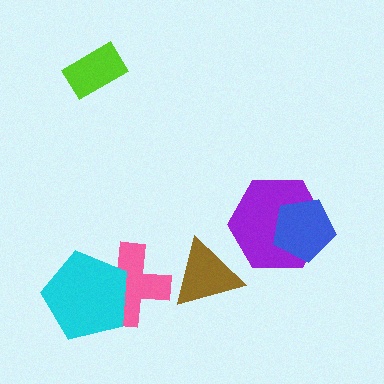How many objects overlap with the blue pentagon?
1 object overlaps with the blue pentagon.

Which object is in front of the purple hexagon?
The blue pentagon is in front of the purple hexagon.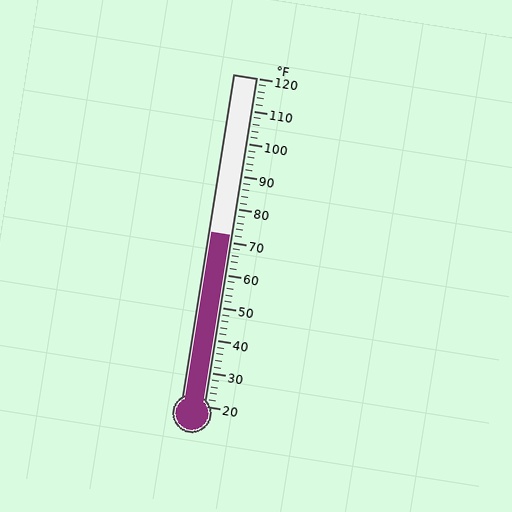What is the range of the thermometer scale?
The thermometer scale ranges from 20°F to 120°F.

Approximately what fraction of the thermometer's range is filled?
The thermometer is filled to approximately 50% of its range.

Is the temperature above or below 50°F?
The temperature is above 50°F.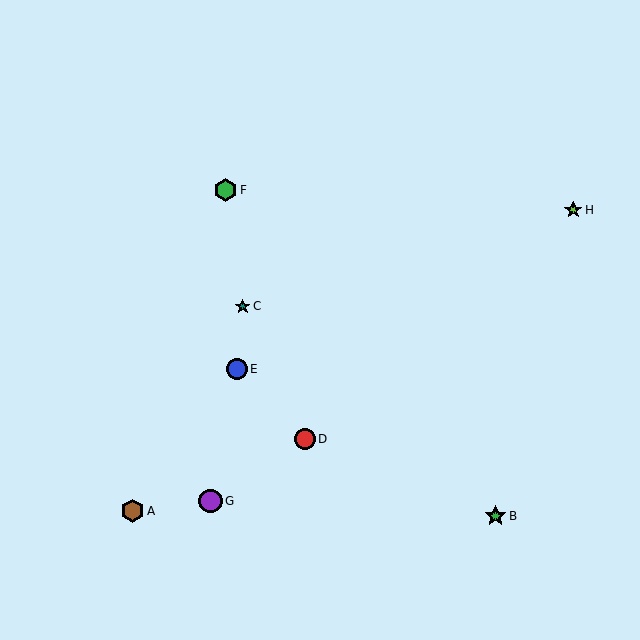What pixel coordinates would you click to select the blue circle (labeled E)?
Click at (237, 369) to select the blue circle E.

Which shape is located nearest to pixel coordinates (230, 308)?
The teal star (labeled C) at (243, 306) is nearest to that location.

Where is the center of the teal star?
The center of the teal star is at (243, 306).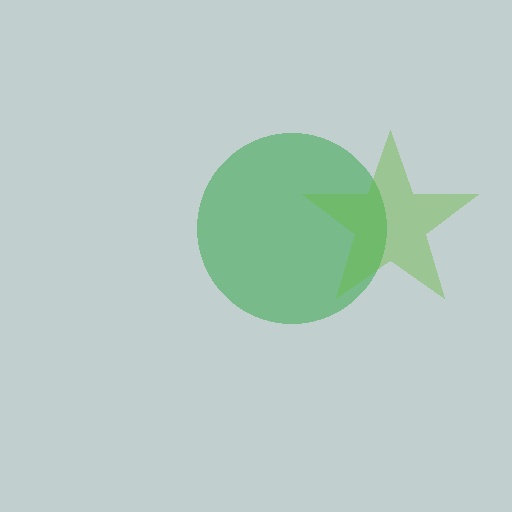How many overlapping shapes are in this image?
There are 2 overlapping shapes in the image.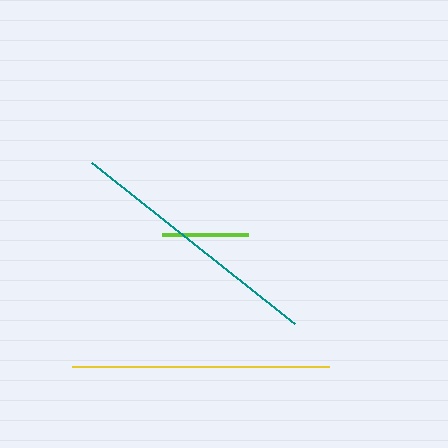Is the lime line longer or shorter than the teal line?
The teal line is longer than the lime line.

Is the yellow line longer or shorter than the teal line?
The teal line is longer than the yellow line.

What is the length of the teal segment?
The teal segment is approximately 260 pixels long.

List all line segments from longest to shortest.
From longest to shortest: teal, yellow, lime.